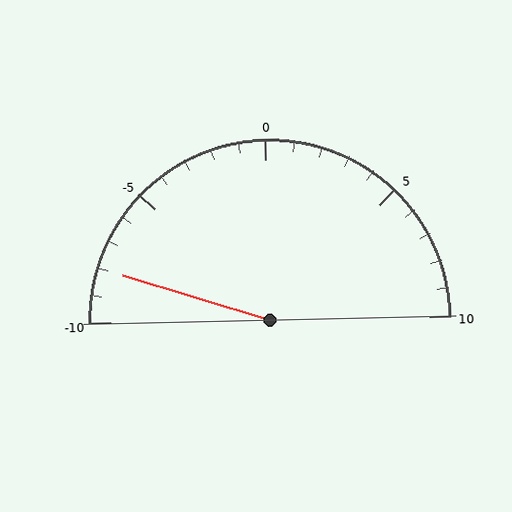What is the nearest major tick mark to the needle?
The nearest major tick mark is -10.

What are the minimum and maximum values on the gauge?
The gauge ranges from -10 to 10.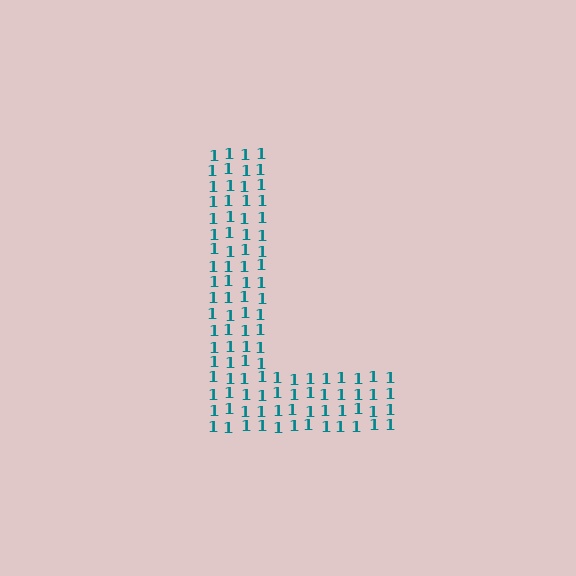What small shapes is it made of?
It is made of small digit 1's.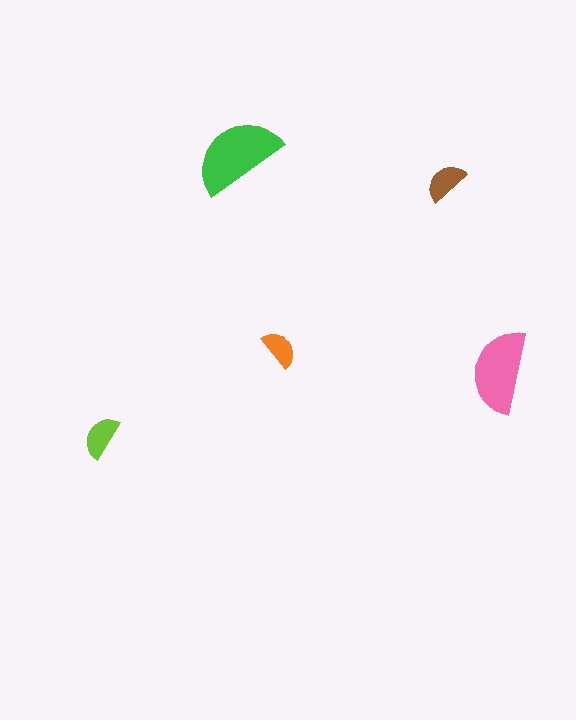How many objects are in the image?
There are 5 objects in the image.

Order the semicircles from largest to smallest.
the green one, the pink one, the lime one, the brown one, the orange one.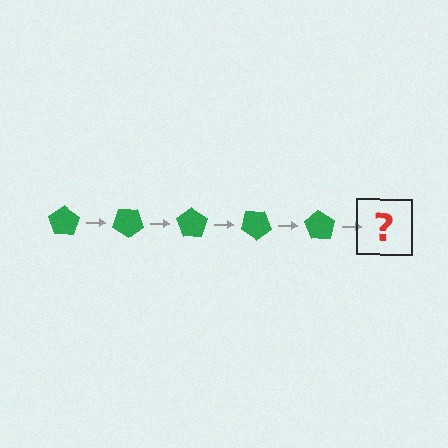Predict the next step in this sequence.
The next step is a green pentagon rotated 175 degrees.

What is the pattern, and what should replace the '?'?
The pattern is that the pentagon rotates 35 degrees each step. The '?' should be a green pentagon rotated 175 degrees.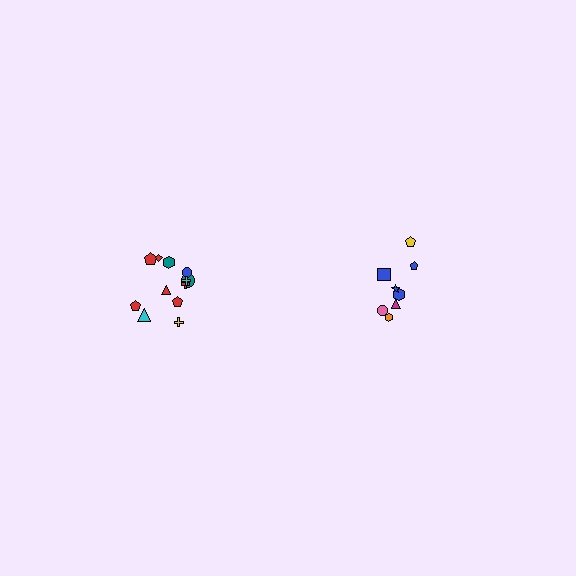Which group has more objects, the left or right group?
The left group.